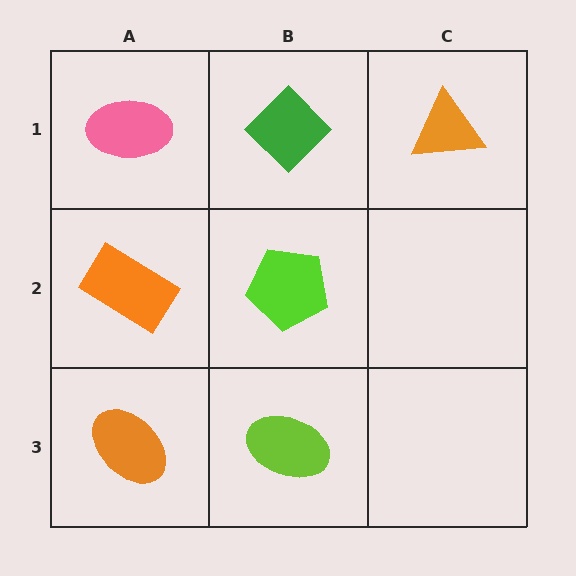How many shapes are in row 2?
2 shapes.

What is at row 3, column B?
A lime ellipse.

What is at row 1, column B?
A green diamond.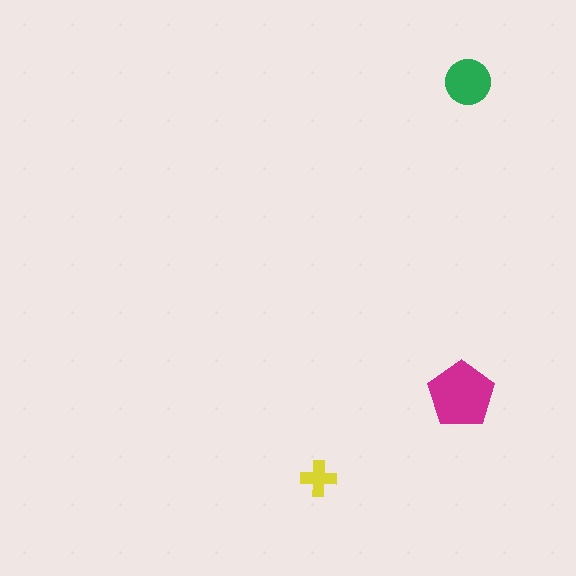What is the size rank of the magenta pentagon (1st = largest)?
1st.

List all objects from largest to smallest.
The magenta pentagon, the green circle, the yellow cross.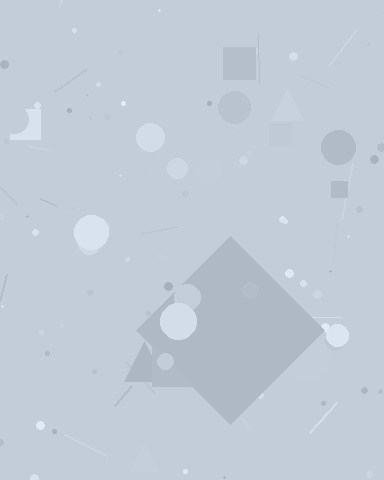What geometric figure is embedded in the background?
A diamond is embedded in the background.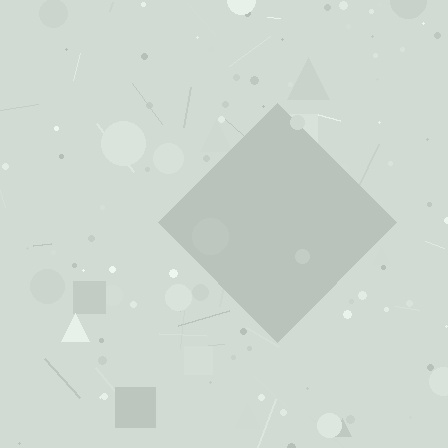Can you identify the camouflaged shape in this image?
The camouflaged shape is a diamond.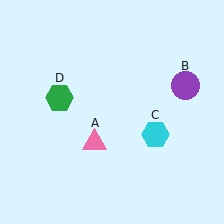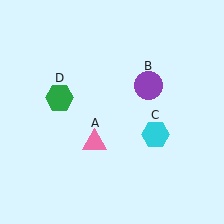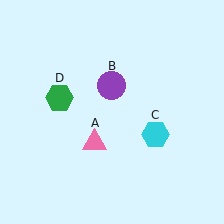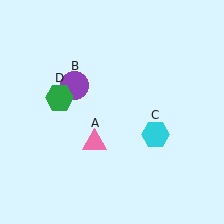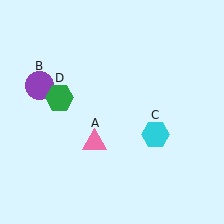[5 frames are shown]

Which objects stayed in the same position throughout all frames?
Pink triangle (object A) and cyan hexagon (object C) and green hexagon (object D) remained stationary.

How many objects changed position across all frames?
1 object changed position: purple circle (object B).